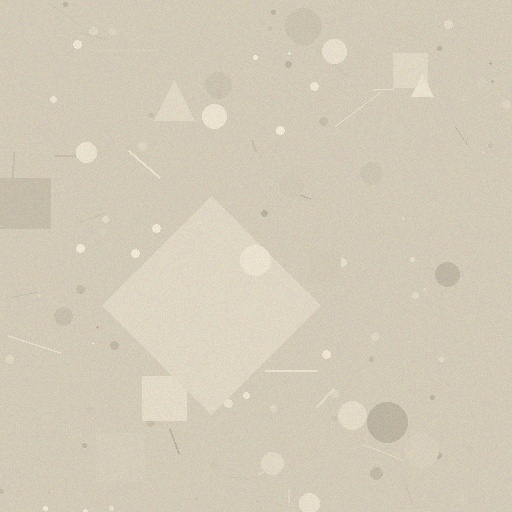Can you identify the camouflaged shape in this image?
The camouflaged shape is a diamond.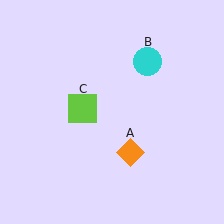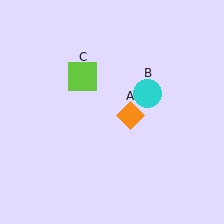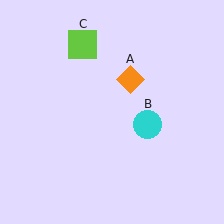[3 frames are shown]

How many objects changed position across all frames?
3 objects changed position: orange diamond (object A), cyan circle (object B), lime square (object C).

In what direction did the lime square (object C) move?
The lime square (object C) moved up.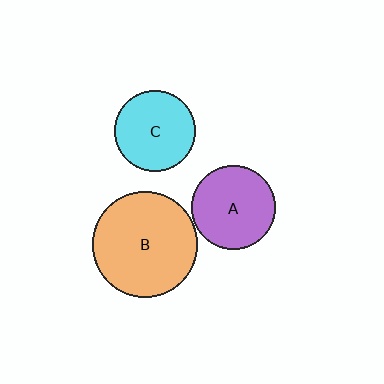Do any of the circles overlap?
No, none of the circles overlap.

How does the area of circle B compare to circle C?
Approximately 1.7 times.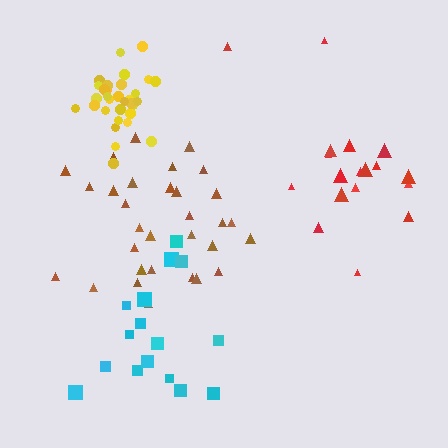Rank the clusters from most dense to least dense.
yellow, brown, cyan, red.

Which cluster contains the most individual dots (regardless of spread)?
Yellow (32).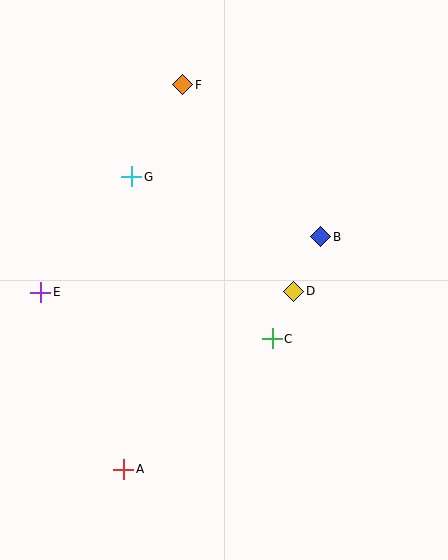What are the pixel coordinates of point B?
Point B is at (321, 237).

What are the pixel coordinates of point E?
Point E is at (41, 292).